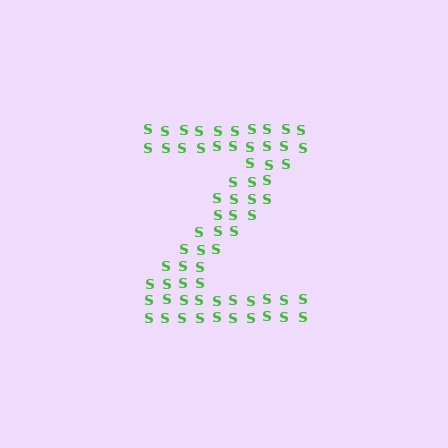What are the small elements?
The small elements are letter S's.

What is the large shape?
The large shape is the letter Z.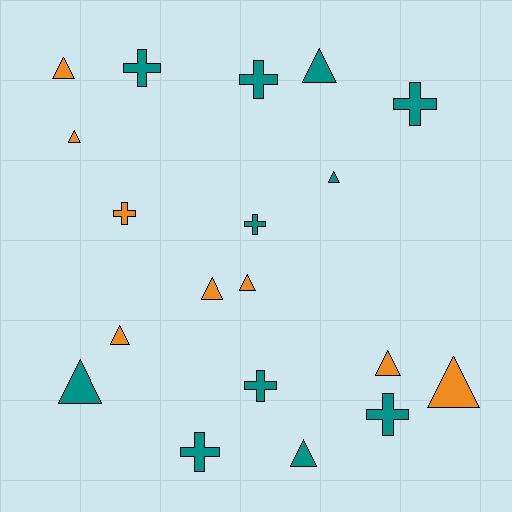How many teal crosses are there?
There are 7 teal crosses.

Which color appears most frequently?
Teal, with 11 objects.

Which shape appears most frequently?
Triangle, with 11 objects.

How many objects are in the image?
There are 19 objects.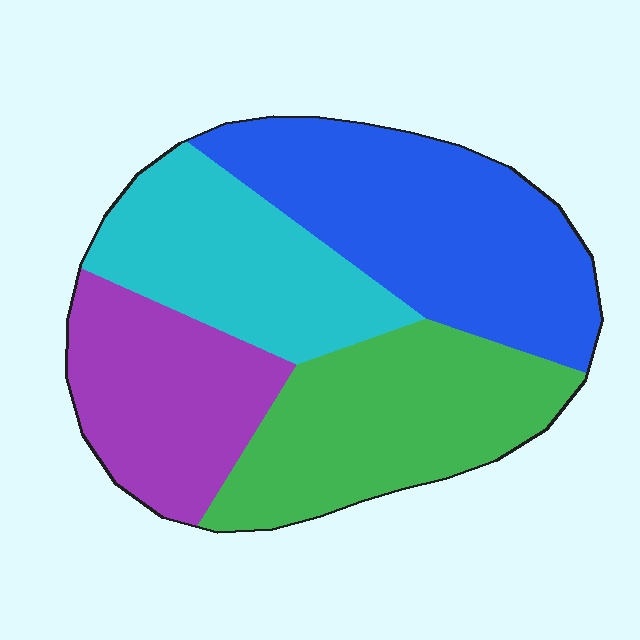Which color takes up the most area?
Blue, at roughly 30%.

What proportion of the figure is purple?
Purple takes up about one fifth (1/5) of the figure.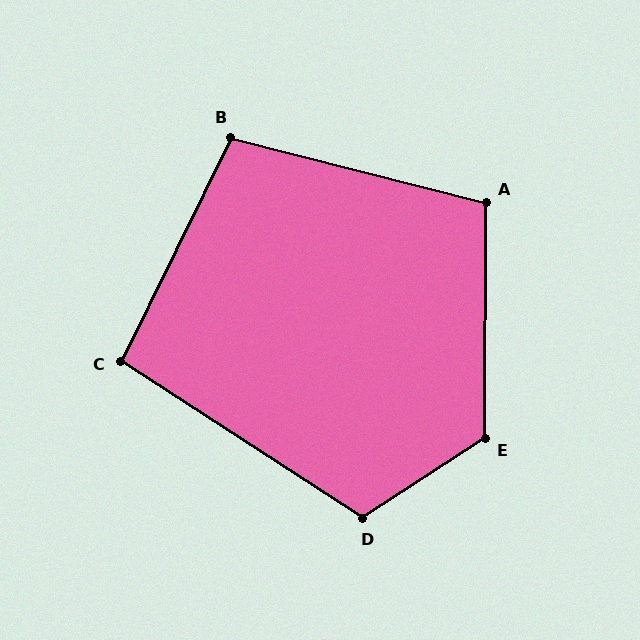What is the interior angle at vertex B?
Approximately 102 degrees (obtuse).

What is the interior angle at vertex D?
Approximately 114 degrees (obtuse).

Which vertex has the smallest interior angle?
C, at approximately 97 degrees.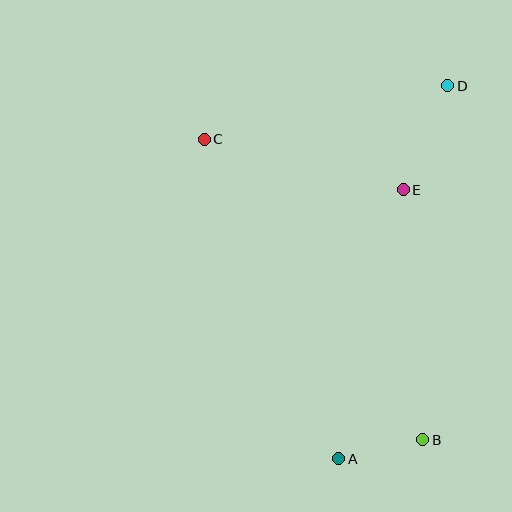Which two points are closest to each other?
Points A and B are closest to each other.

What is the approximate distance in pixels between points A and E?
The distance between A and E is approximately 277 pixels.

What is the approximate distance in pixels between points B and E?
The distance between B and E is approximately 251 pixels.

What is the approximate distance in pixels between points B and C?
The distance between B and C is approximately 372 pixels.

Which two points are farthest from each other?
Points A and D are farthest from each other.